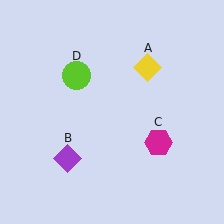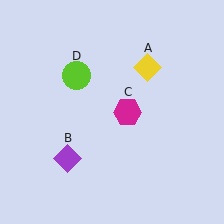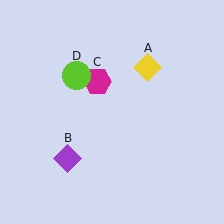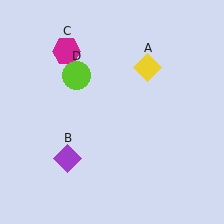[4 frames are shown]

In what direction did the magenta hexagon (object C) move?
The magenta hexagon (object C) moved up and to the left.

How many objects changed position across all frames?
1 object changed position: magenta hexagon (object C).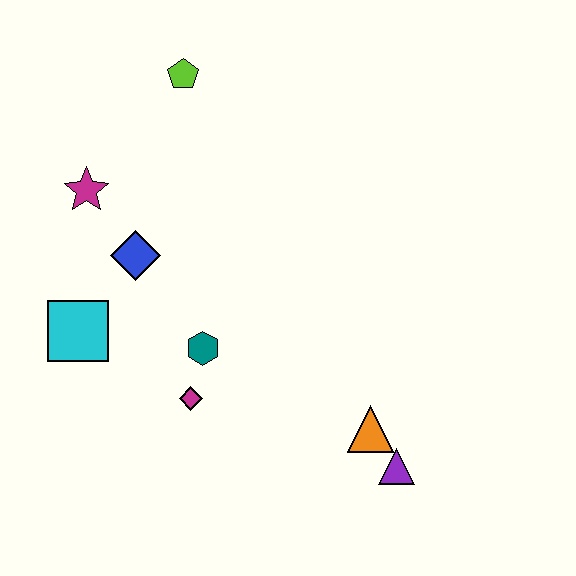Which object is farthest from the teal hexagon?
The lime pentagon is farthest from the teal hexagon.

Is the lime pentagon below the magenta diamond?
No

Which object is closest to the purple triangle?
The orange triangle is closest to the purple triangle.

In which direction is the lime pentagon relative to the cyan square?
The lime pentagon is above the cyan square.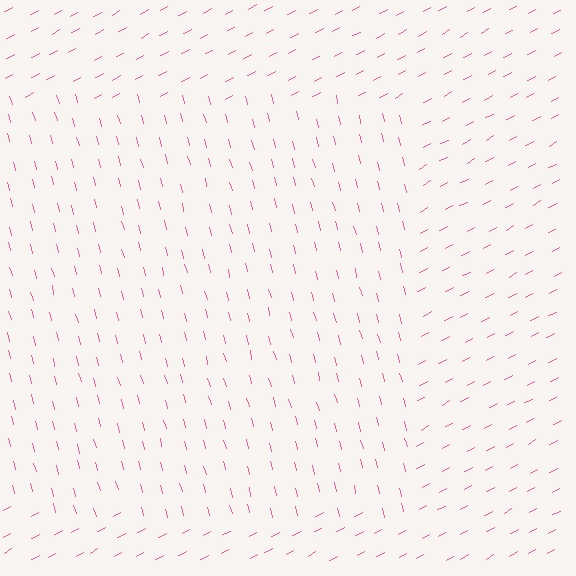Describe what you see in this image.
The image is filled with small pink line segments. A rectangle region in the image has lines oriented differently from the surrounding lines, creating a visible texture boundary.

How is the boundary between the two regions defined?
The boundary is defined purely by a change in line orientation (approximately 76 degrees difference). All lines are the same color and thickness.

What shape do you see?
I see a rectangle.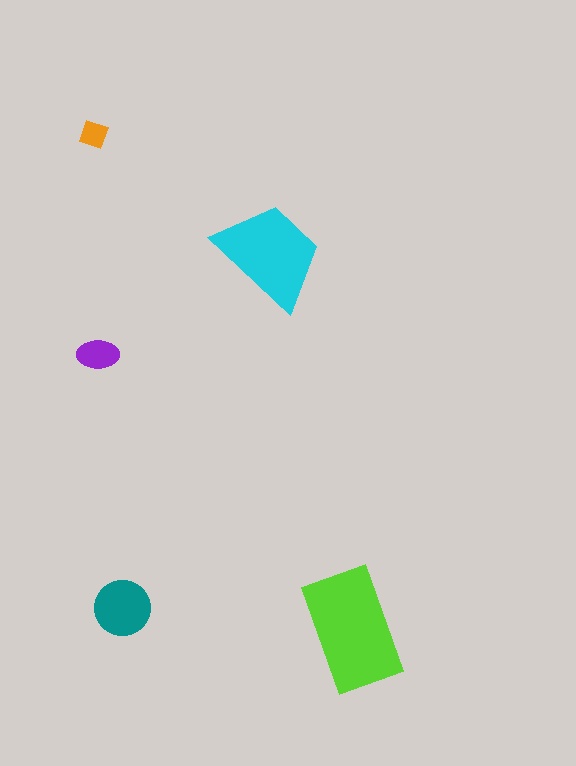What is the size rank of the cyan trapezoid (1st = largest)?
2nd.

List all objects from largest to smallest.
The lime rectangle, the cyan trapezoid, the teal circle, the purple ellipse, the orange diamond.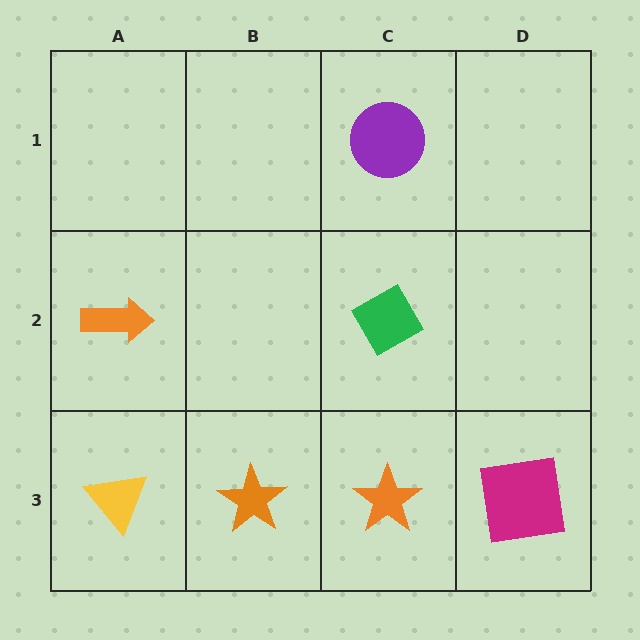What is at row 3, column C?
An orange star.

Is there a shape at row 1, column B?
No, that cell is empty.